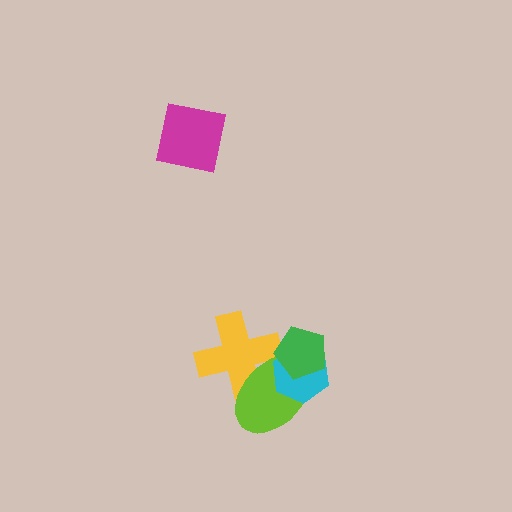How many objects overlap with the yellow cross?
3 objects overlap with the yellow cross.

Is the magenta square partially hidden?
No, no other shape covers it.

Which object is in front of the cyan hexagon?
The green pentagon is in front of the cyan hexagon.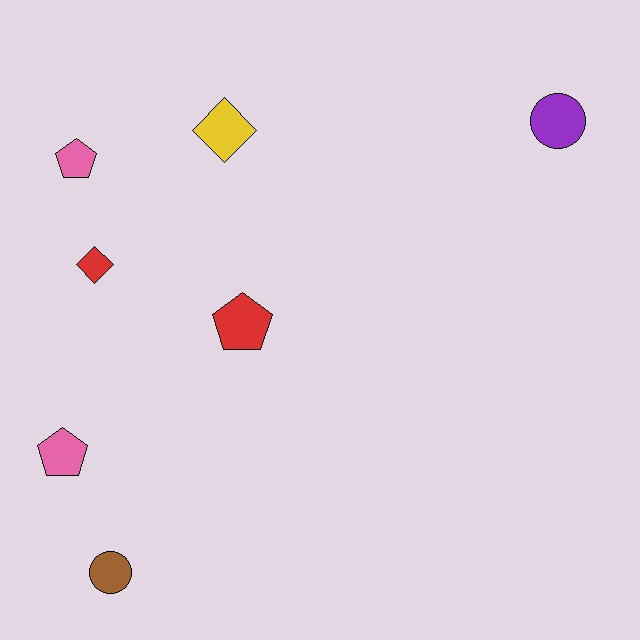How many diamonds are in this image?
There are 2 diamonds.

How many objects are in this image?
There are 7 objects.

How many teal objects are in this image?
There are no teal objects.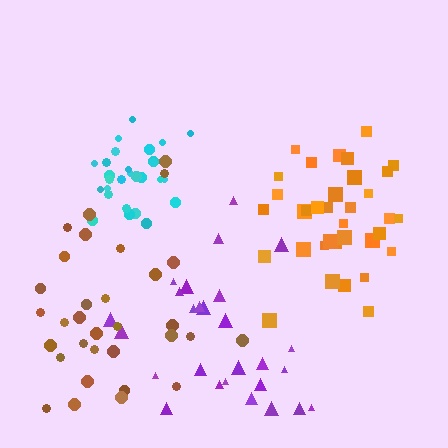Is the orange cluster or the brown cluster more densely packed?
Orange.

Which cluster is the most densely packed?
Cyan.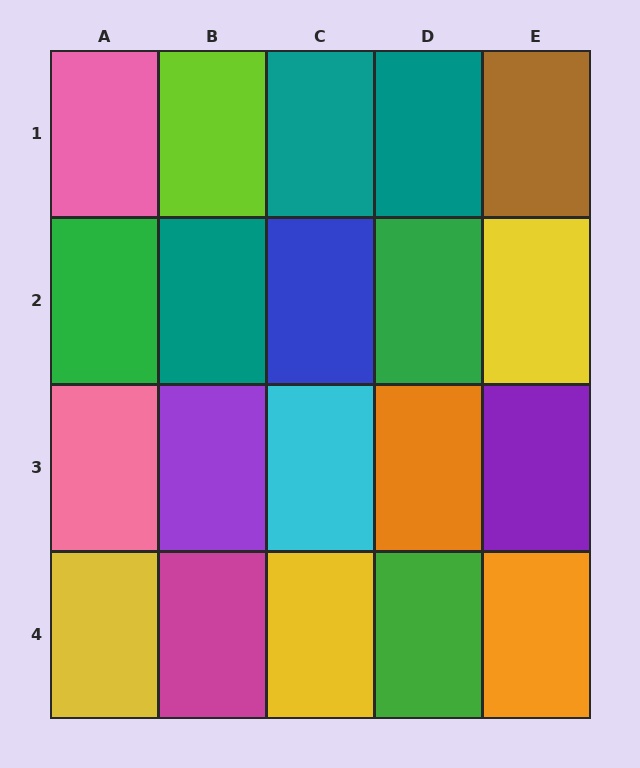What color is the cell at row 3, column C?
Cyan.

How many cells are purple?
2 cells are purple.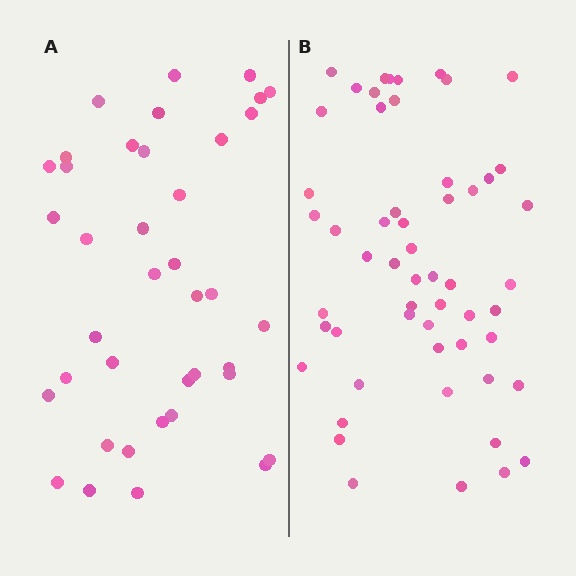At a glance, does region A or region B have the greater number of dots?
Region B (the right region) has more dots.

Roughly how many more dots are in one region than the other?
Region B has approximately 15 more dots than region A.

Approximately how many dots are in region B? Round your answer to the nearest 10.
About 60 dots. (The exact count is 55, which rounds to 60.)